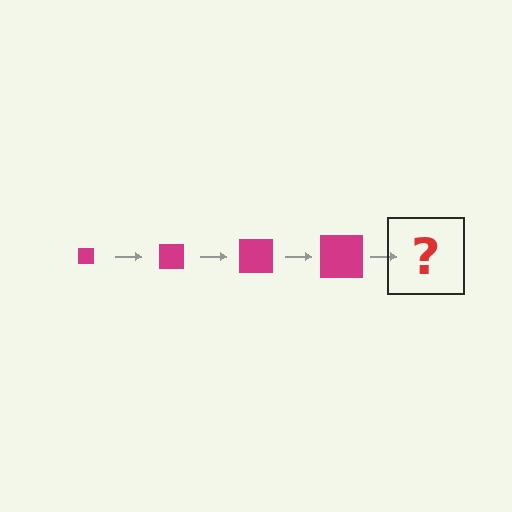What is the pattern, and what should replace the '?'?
The pattern is that the square gets progressively larger each step. The '?' should be a magenta square, larger than the previous one.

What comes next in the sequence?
The next element should be a magenta square, larger than the previous one.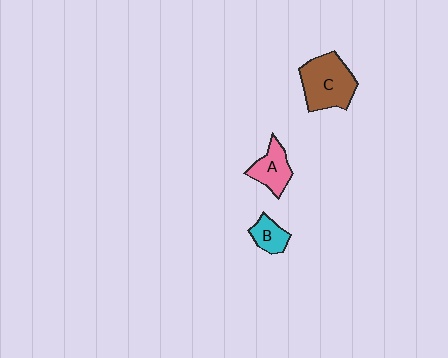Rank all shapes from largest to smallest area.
From largest to smallest: C (brown), A (pink), B (cyan).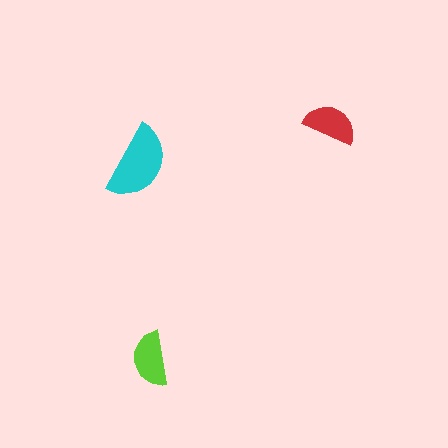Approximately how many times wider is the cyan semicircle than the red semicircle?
About 1.5 times wider.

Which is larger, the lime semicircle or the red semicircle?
The lime one.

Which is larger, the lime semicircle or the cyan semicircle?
The cyan one.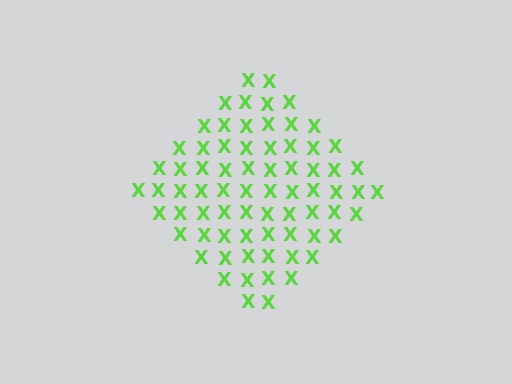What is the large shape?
The large shape is a diamond.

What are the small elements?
The small elements are letter X's.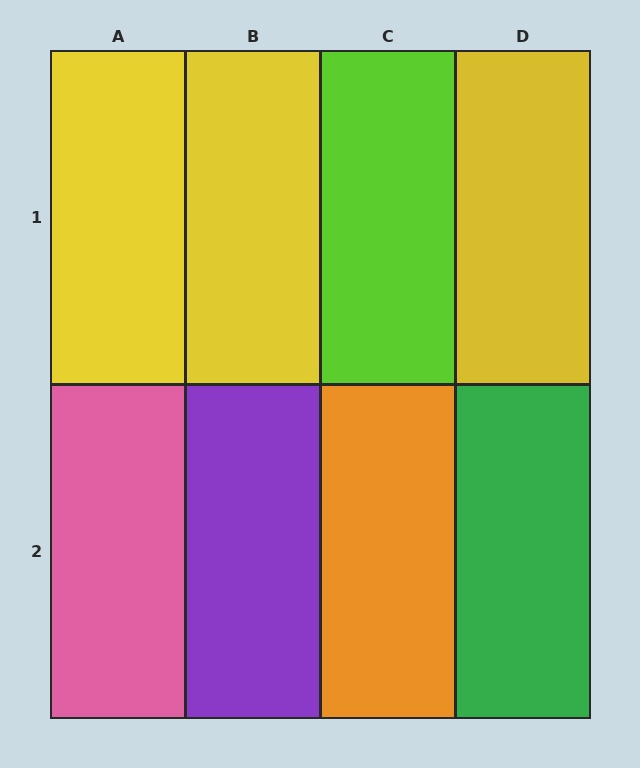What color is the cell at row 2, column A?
Pink.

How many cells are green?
1 cell is green.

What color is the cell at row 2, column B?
Purple.